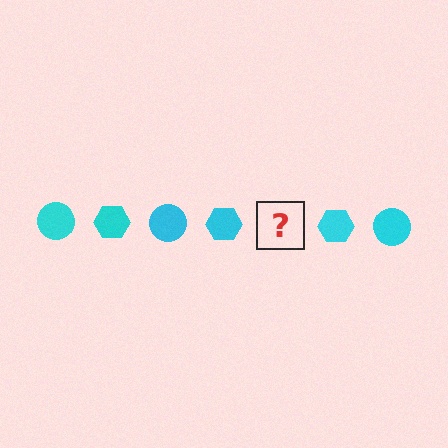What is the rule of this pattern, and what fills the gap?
The rule is that the pattern cycles through circle, hexagon shapes in cyan. The gap should be filled with a cyan circle.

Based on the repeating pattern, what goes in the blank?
The blank should be a cyan circle.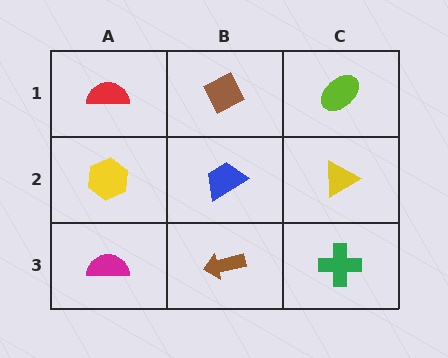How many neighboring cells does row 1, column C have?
2.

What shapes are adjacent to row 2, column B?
A brown diamond (row 1, column B), a brown arrow (row 3, column B), a yellow hexagon (row 2, column A), a yellow triangle (row 2, column C).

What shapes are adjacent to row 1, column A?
A yellow hexagon (row 2, column A), a brown diamond (row 1, column B).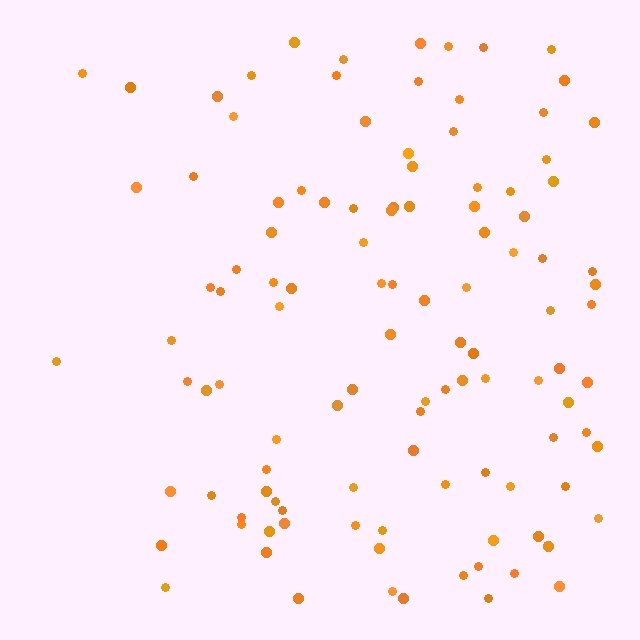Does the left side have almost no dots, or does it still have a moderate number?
Still a moderate number, just noticeably fewer than the right.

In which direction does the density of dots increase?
From left to right, with the right side densest.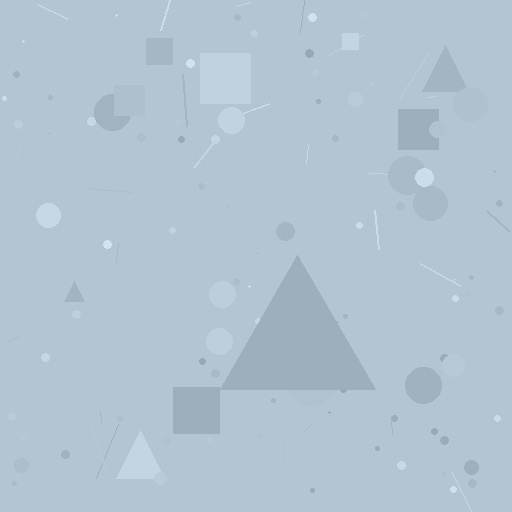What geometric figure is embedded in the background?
A triangle is embedded in the background.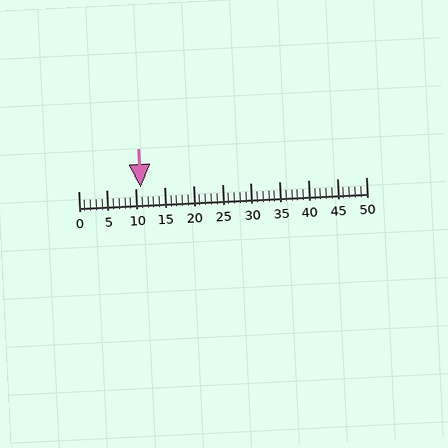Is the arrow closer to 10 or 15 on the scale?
The arrow is closer to 10.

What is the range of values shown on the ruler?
The ruler shows values from 0 to 50.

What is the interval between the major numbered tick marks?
The major tick marks are spaced 5 units apart.